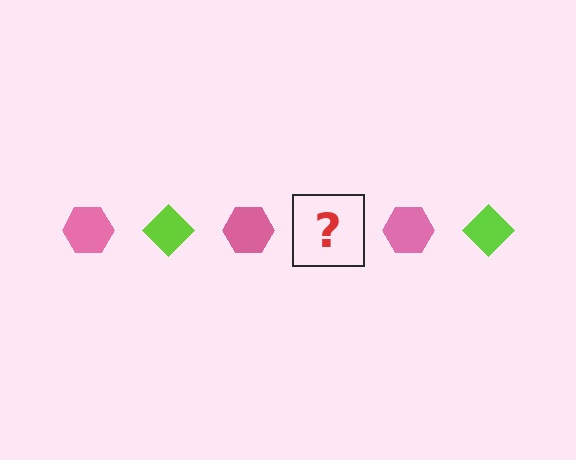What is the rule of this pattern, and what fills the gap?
The rule is that the pattern alternates between pink hexagon and lime diamond. The gap should be filled with a lime diamond.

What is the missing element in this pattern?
The missing element is a lime diamond.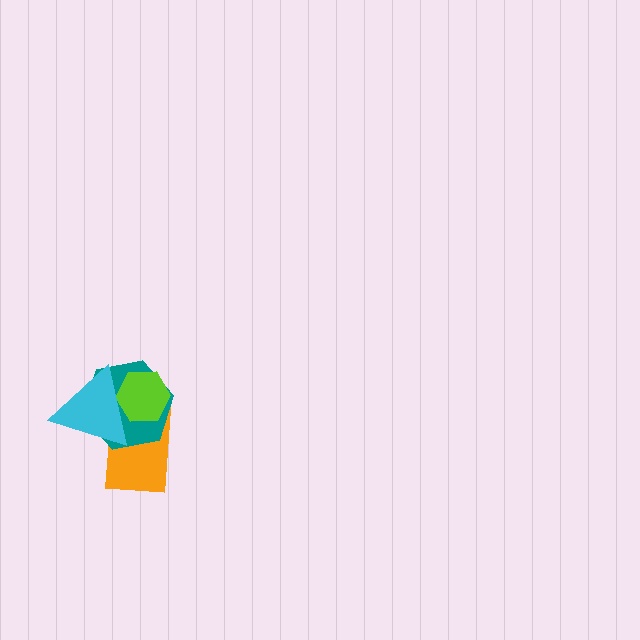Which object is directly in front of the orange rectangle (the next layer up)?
The teal hexagon is directly in front of the orange rectangle.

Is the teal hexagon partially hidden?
Yes, it is partially covered by another shape.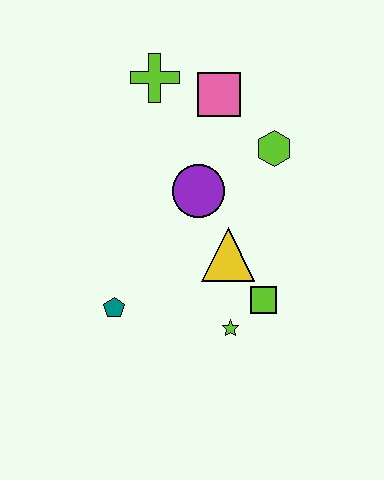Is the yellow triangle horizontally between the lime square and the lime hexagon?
No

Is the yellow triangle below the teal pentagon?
No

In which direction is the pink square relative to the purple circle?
The pink square is above the purple circle.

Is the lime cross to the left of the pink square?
Yes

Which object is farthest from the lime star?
The lime cross is farthest from the lime star.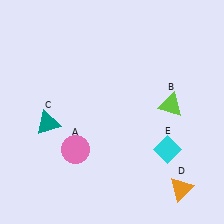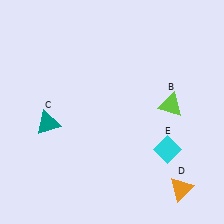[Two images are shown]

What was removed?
The pink circle (A) was removed in Image 2.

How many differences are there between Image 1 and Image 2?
There is 1 difference between the two images.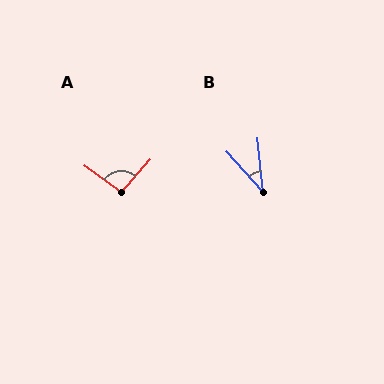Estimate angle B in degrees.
Approximately 36 degrees.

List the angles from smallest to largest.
B (36°), A (95°).